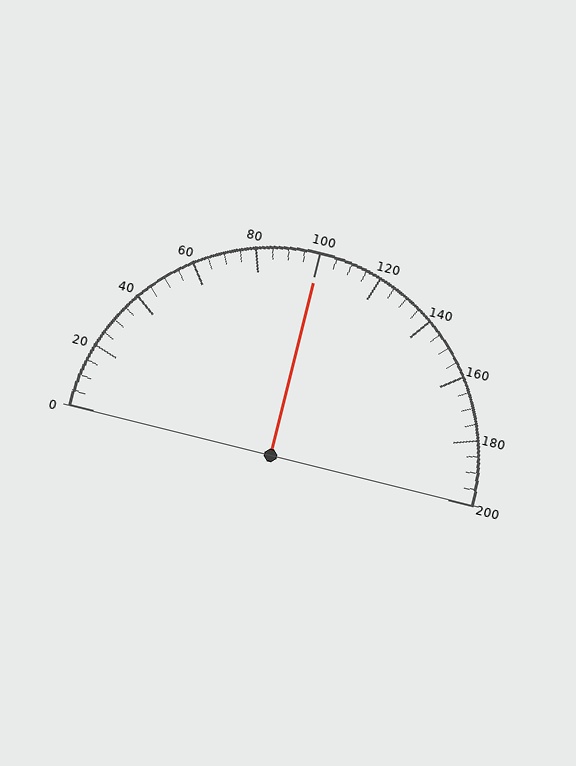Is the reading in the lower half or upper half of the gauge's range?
The reading is in the upper half of the range (0 to 200).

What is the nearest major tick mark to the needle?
The nearest major tick mark is 100.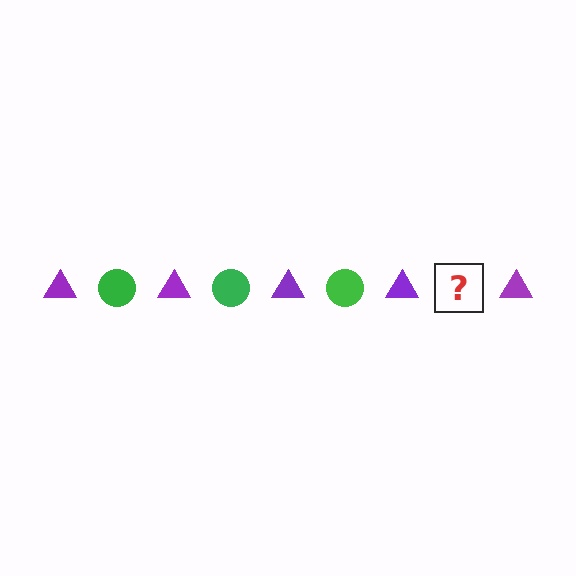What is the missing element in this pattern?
The missing element is a green circle.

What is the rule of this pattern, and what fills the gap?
The rule is that the pattern alternates between purple triangle and green circle. The gap should be filled with a green circle.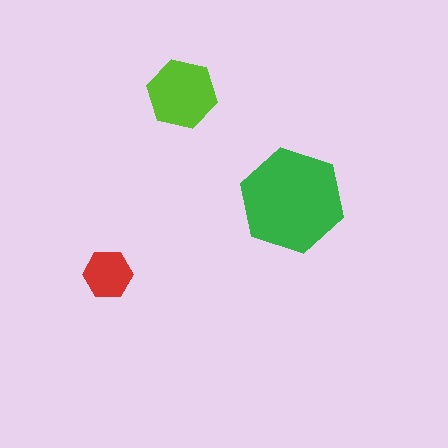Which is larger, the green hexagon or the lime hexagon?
The green one.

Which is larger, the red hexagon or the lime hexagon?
The lime one.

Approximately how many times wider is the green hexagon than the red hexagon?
About 2 times wider.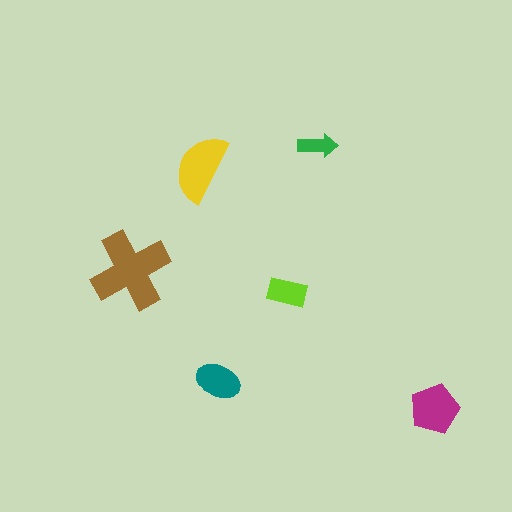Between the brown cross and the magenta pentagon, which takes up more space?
The brown cross.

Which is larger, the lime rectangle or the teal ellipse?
The teal ellipse.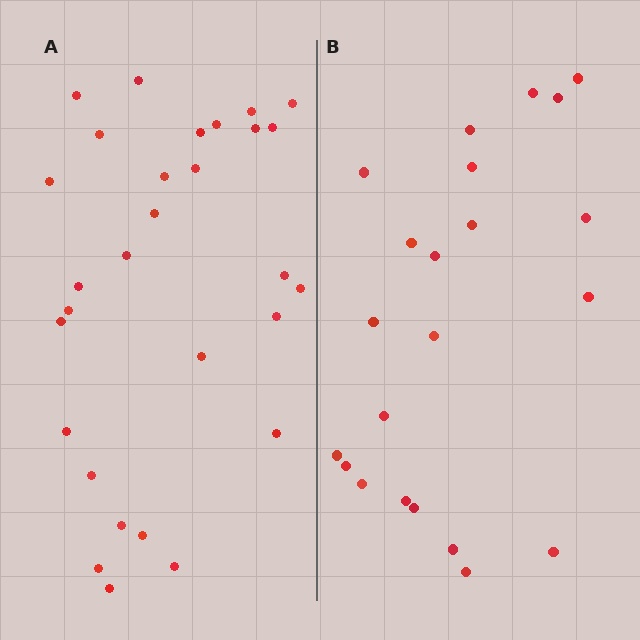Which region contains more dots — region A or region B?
Region A (the left region) has more dots.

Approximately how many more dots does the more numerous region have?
Region A has roughly 8 or so more dots than region B.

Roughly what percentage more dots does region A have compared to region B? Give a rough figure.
About 30% more.